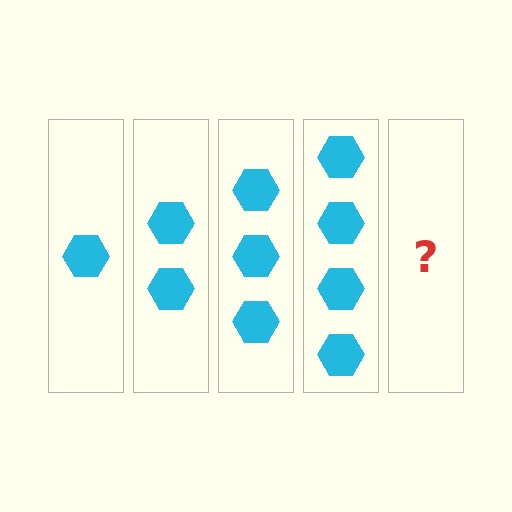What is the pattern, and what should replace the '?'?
The pattern is that each step adds one more hexagon. The '?' should be 5 hexagons.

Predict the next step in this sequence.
The next step is 5 hexagons.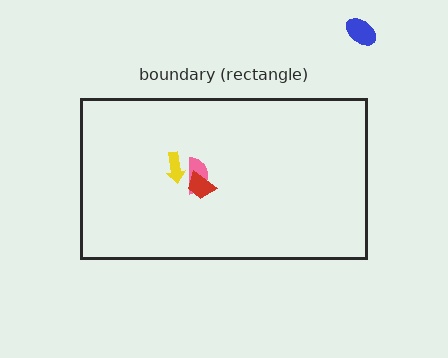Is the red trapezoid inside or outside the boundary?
Inside.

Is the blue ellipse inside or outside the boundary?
Outside.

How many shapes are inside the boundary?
3 inside, 1 outside.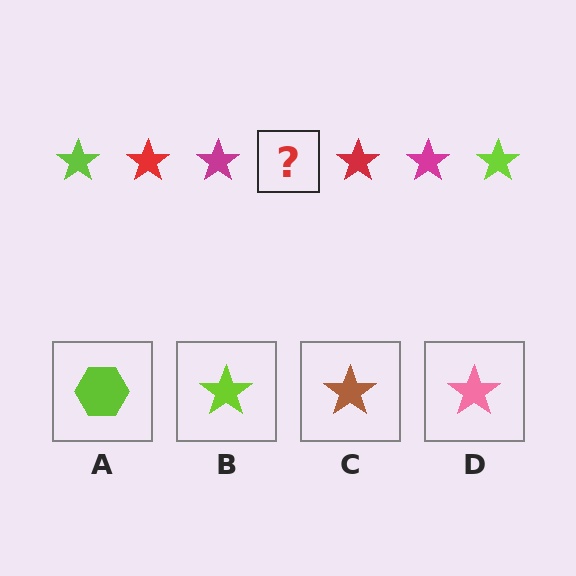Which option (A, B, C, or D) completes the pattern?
B.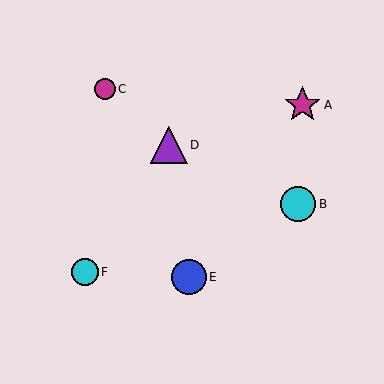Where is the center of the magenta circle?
The center of the magenta circle is at (105, 89).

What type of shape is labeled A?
Shape A is a magenta star.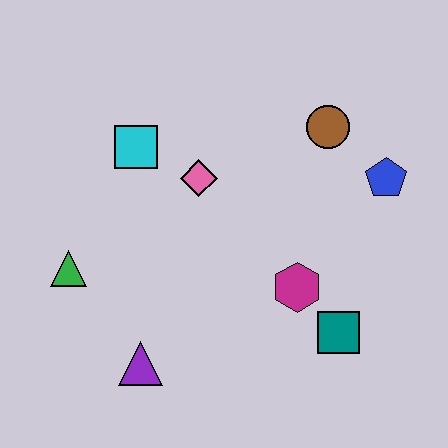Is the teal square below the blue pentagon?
Yes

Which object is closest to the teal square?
The magenta hexagon is closest to the teal square.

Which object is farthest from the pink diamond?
The teal square is farthest from the pink diamond.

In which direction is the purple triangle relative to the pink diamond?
The purple triangle is below the pink diamond.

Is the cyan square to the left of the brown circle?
Yes